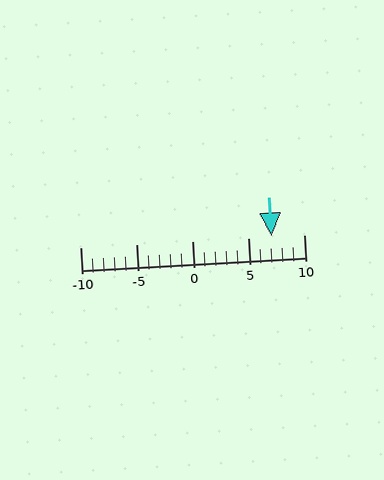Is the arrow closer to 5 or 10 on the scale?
The arrow is closer to 5.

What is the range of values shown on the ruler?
The ruler shows values from -10 to 10.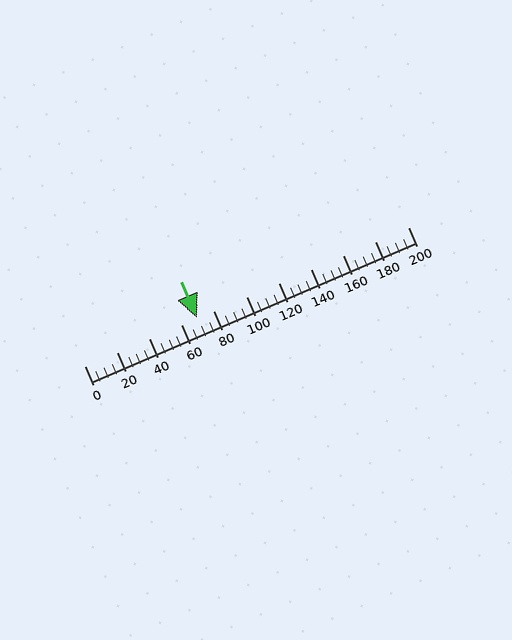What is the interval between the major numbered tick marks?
The major tick marks are spaced 20 units apart.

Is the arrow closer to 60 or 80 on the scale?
The arrow is closer to 60.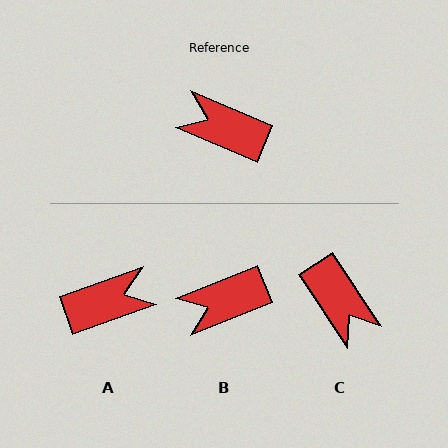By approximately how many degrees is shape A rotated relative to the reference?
Approximately 137 degrees clockwise.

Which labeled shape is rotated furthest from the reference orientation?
C, about 146 degrees away.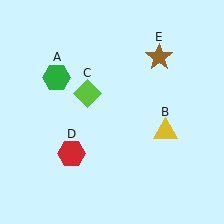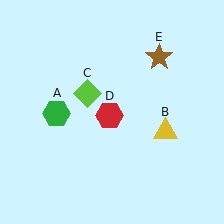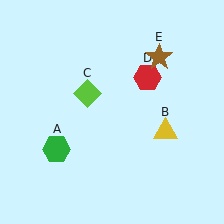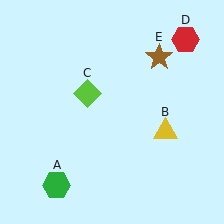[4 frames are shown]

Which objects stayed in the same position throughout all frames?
Yellow triangle (object B) and lime diamond (object C) and brown star (object E) remained stationary.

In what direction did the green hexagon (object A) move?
The green hexagon (object A) moved down.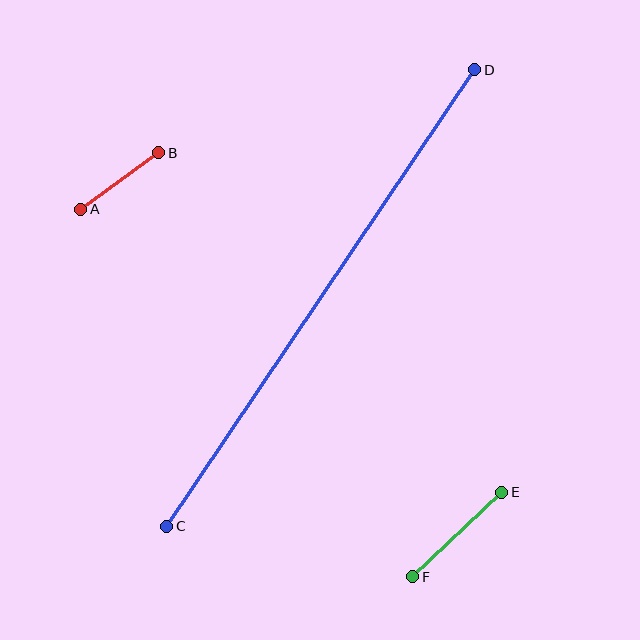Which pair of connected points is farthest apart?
Points C and D are farthest apart.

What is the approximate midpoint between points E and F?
The midpoint is at approximately (457, 535) pixels.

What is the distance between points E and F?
The distance is approximately 122 pixels.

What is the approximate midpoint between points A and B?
The midpoint is at approximately (120, 181) pixels.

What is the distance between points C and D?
The distance is approximately 551 pixels.